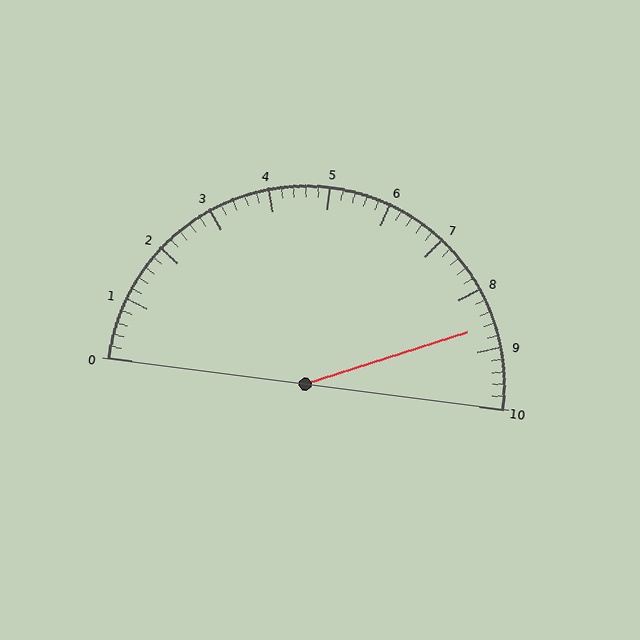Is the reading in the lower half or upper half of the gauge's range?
The reading is in the upper half of the range (0 to 10).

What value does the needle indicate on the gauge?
The needle indicates approximately 8.6.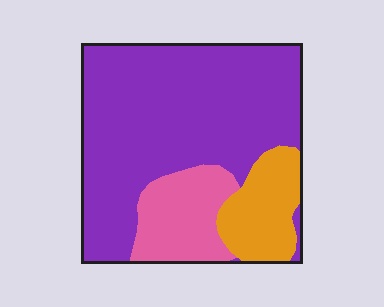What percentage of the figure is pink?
Pink takes up between a sixth and a third of the figure.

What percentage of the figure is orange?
Orange takes up about one sixth (1/6) of the figure.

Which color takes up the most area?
Purple, at roughly 70%.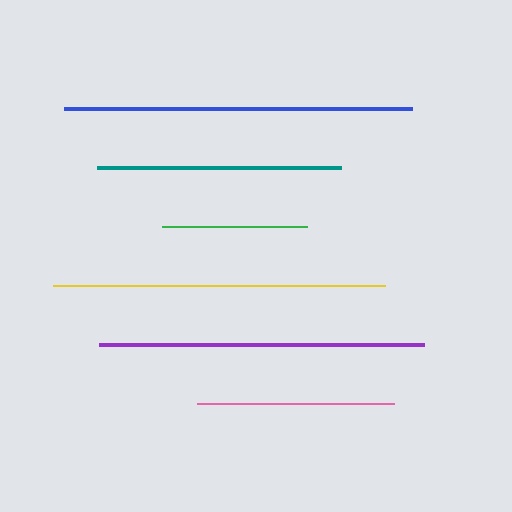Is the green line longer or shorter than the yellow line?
The yellow line is longer than the green line.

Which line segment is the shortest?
The green line is the shortest at approximately 145 pixels.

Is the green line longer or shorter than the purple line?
The purple line is longer than the green line.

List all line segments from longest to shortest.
From longest to shortest: blue, yellow, purple, teal, pink, green.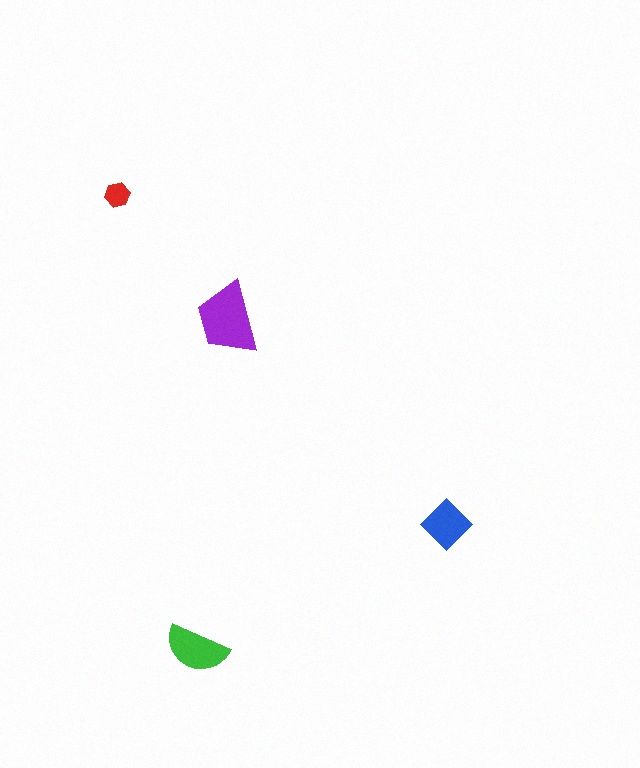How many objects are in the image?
There are 4 objects in the image.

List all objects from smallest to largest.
The red hexagon, the blue diamond, the green semicircle, the purple trapezoid.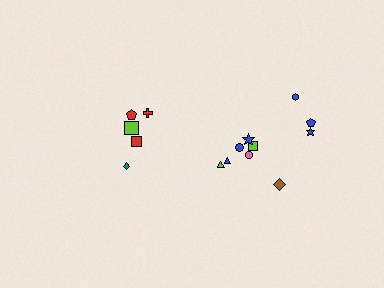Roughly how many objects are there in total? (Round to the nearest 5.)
Roughly 15 objects in total.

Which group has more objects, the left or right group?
The right group.